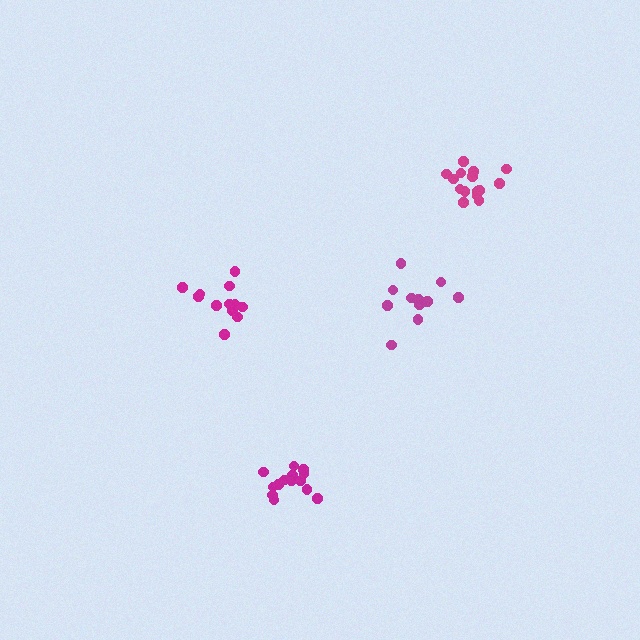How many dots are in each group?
Group 1: 11 dots, Group 2: 15 dots, Group 3: 12 dots, Group 4: 15 dots (53 total).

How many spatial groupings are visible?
There are 4 spatial groupings.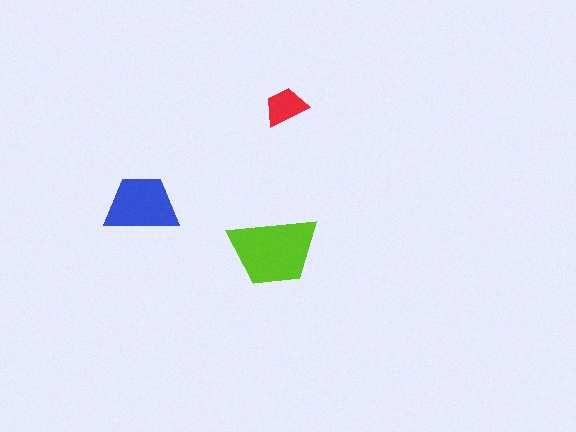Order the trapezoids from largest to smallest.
the lime one, the blue one, the red one.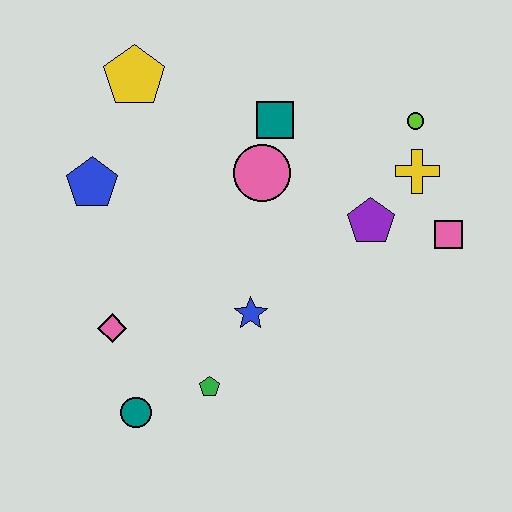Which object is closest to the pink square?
The yellow cross is closest to the pink square.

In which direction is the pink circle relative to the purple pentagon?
The pink circle is to the left of the purple pentagon.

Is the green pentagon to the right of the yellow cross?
No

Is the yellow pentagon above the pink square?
Yes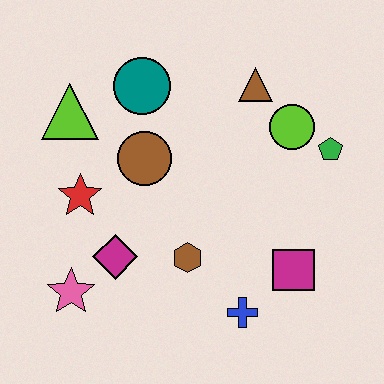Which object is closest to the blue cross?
The magenta square is closest to the blue cross.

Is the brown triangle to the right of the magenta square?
No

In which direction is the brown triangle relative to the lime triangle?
The brown triangle is to the right of the lime triangle.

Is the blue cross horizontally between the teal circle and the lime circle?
Yes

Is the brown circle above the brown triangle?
No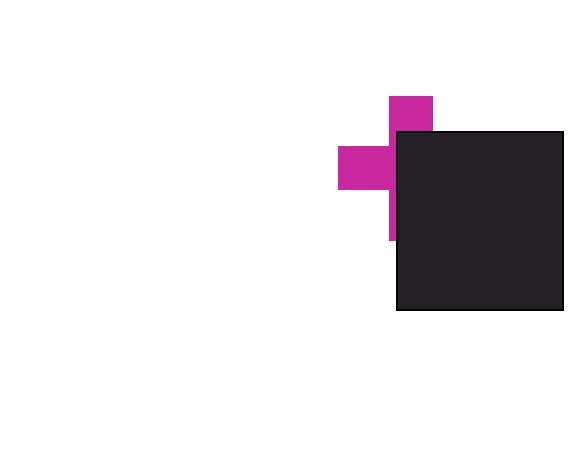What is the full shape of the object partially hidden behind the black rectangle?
The partially hidden object is a magenta cross.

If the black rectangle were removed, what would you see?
You would see the complete magenta cross.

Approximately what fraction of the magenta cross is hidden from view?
Roughly 58% of the magenta cross is hidden behind the black rectangle.